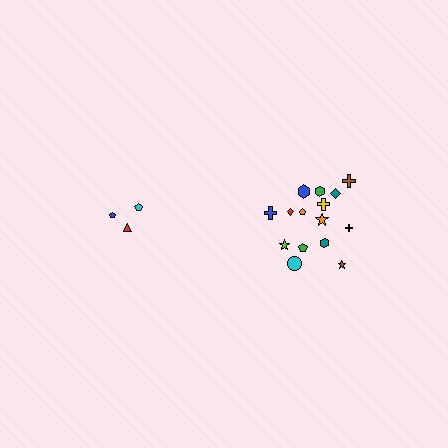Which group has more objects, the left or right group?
The right group.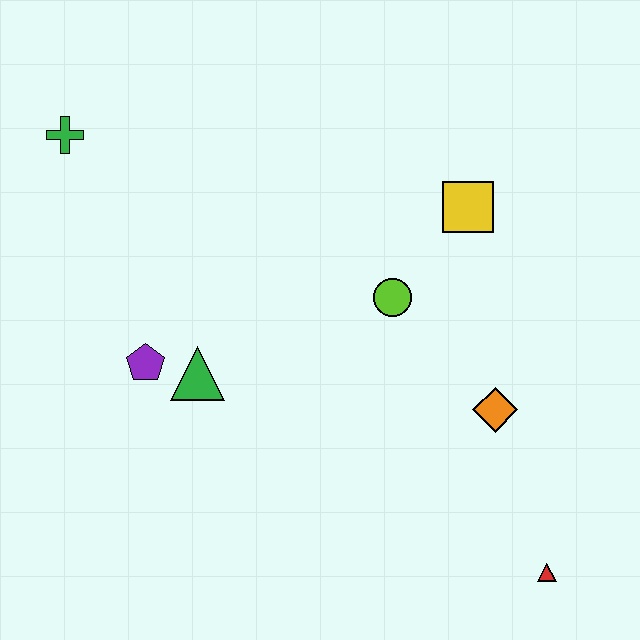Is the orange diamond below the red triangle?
No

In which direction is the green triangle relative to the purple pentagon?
The green triangle is to the right of the purple pentagon.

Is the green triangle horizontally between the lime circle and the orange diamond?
No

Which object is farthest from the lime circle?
The green cross is farthest from the lime circle.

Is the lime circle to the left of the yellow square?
Yes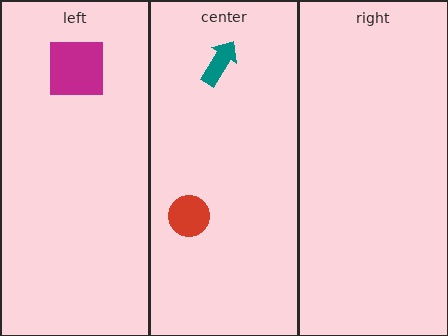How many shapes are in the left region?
1.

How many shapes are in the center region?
2.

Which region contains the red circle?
The center region.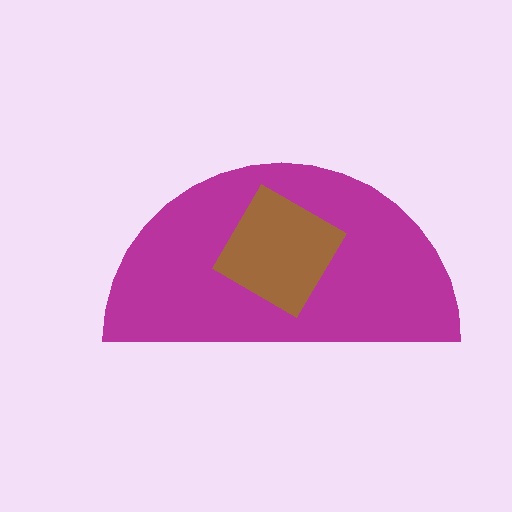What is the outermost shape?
The magenta semicircle.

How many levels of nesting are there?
2.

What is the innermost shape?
The brown diamond.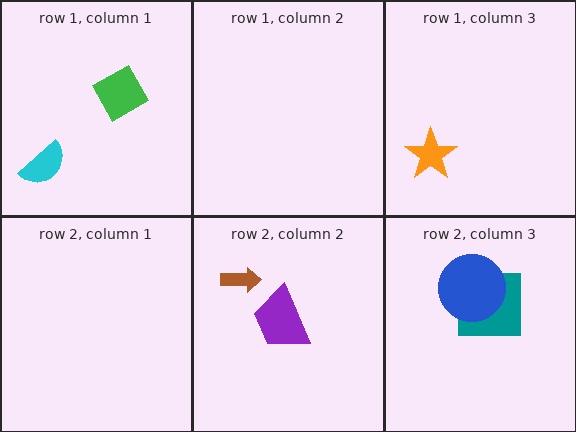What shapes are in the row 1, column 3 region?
The orange star.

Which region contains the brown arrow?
The row 2, column 2 region.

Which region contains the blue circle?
The row 2, column 3 region.